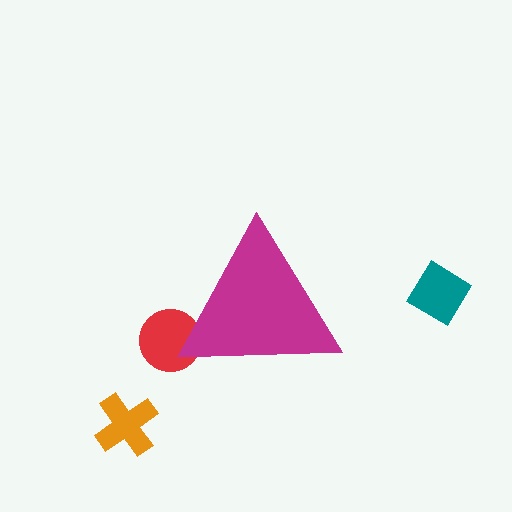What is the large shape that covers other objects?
A magenta triangle.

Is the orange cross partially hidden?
No, the orange cross is fully visible.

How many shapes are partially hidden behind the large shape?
1 shape is partially hidden.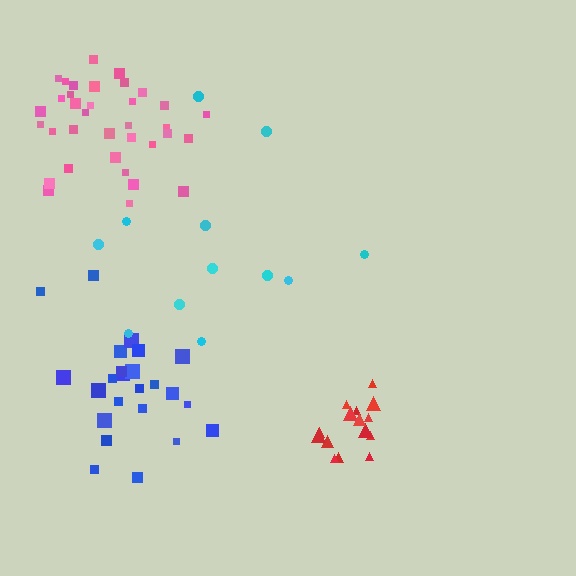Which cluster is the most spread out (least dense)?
Cyan.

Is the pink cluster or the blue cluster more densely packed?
Pink.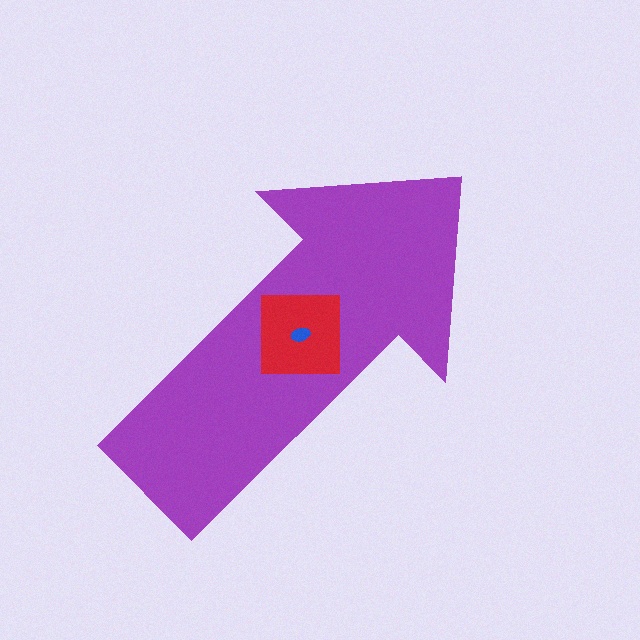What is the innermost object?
The blue ellipse.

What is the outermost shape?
The purple arrow.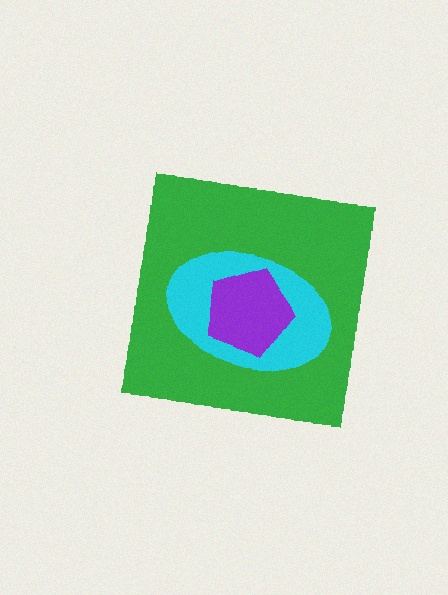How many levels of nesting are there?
3.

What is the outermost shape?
The green square.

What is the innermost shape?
The purple pentagon.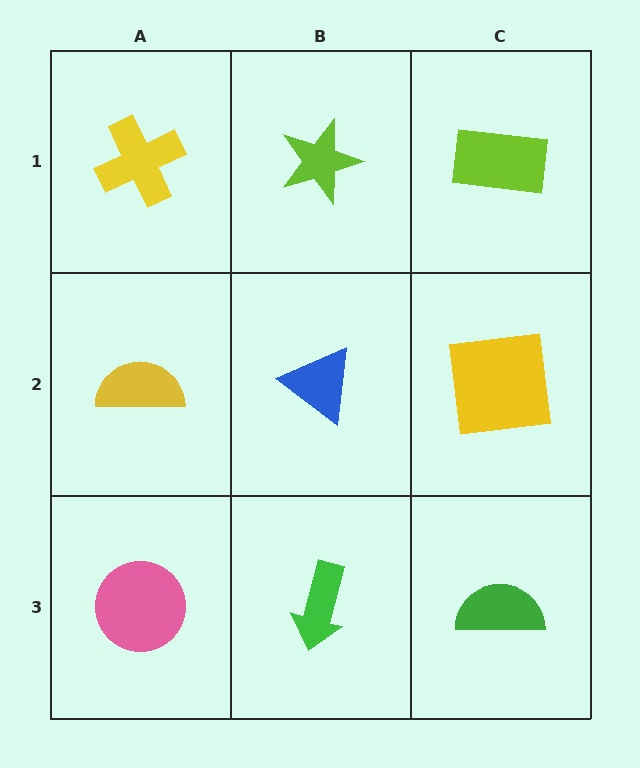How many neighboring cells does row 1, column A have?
2.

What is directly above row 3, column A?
A yellow semicircle.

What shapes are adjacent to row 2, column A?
A yellow cross (row 1, column A), a pink circle (row 3, column A), a blue triangle (row 2, column B).